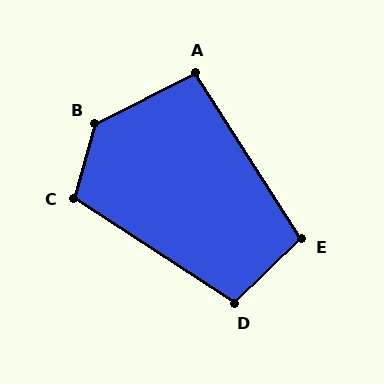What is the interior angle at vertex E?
Approximately 101 degrees (obtuse).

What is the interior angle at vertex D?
Approximately 103 degrees (obtuse).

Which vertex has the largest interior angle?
B, at approximately 132 degrees.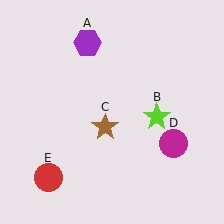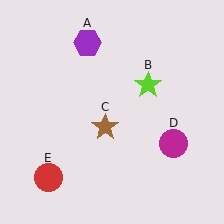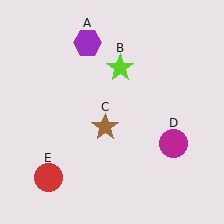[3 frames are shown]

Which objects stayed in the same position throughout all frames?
Purple hexagon (object A) and brown star (object C) and magenta circle (object D) and red circle (object E) remained stationary.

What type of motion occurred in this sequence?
The lime star (object B) rotated counterclockwise around the center of the scene.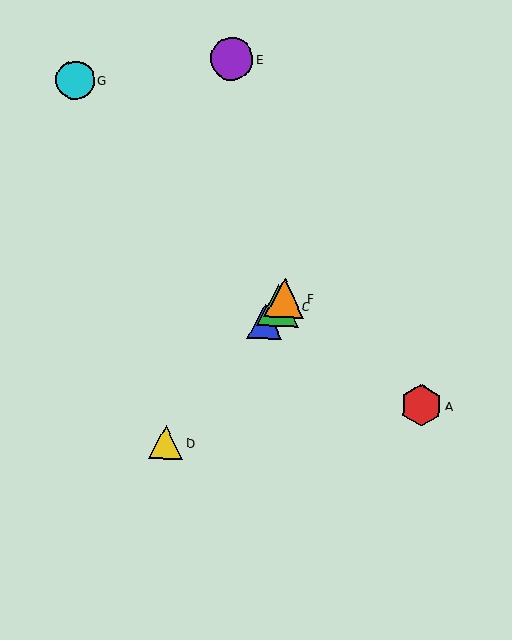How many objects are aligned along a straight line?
4 objects (B, C, D, F) are aligned along a straight line.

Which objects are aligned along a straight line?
Objects B, C, D, F are aligned along a straight line.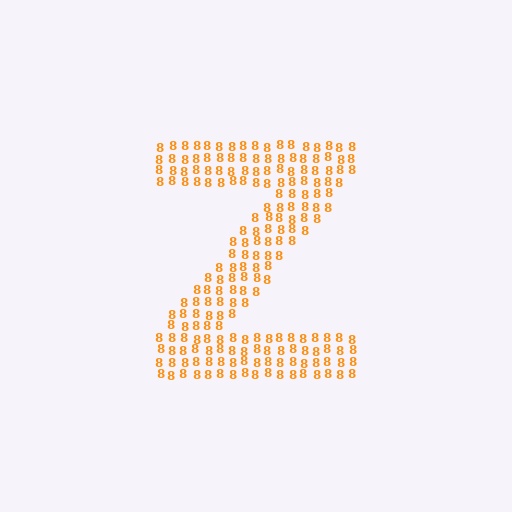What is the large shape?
The large shape is the letter Z.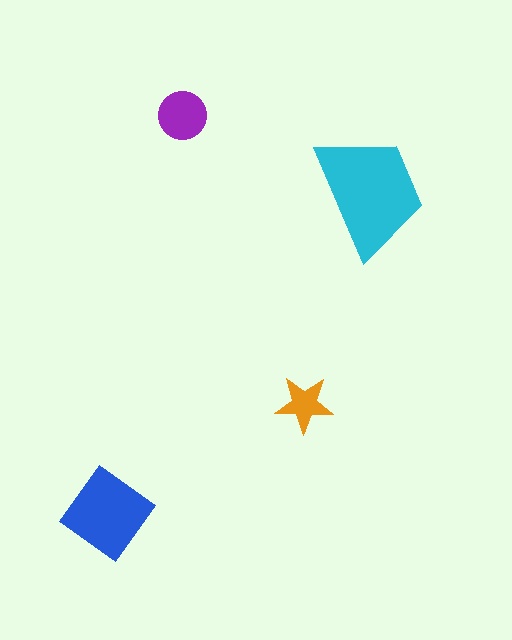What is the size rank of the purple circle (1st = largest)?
3rd.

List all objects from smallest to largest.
The orange star, the purple circle, the blue diamond, the cyan trapezoid.